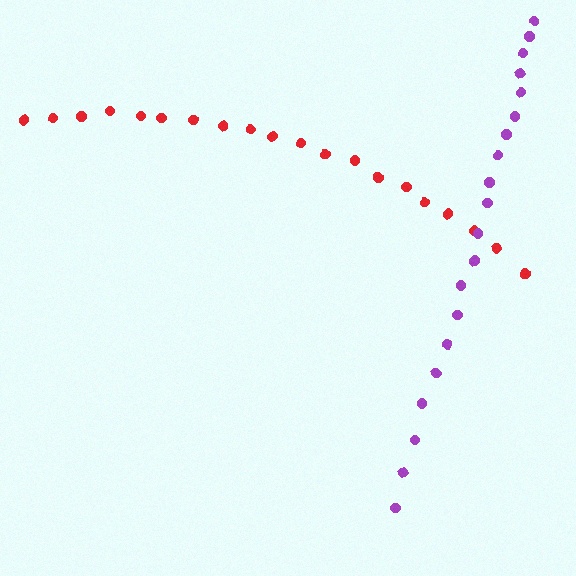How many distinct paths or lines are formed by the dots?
There are 2 distinct paths.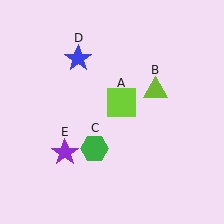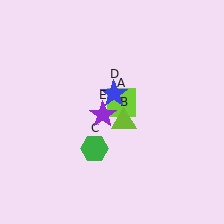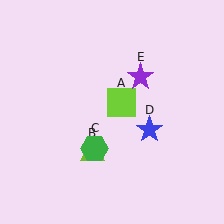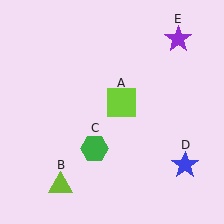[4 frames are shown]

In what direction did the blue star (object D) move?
The blue star (object D) moved down and to the right.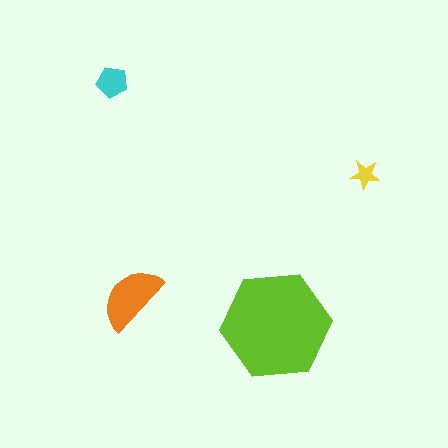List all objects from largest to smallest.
The lime hexagon, the orange semicircle, the cyan pentagon, the yellow star.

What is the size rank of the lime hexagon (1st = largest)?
1st.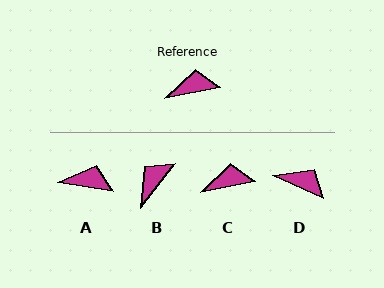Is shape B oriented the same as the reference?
No, it is off by about 40 degrees.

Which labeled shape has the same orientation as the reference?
C.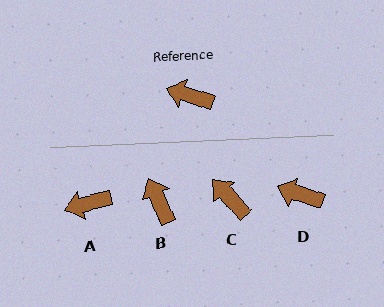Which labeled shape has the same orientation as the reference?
D.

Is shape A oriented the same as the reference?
No, it is off by about 34 degrees.